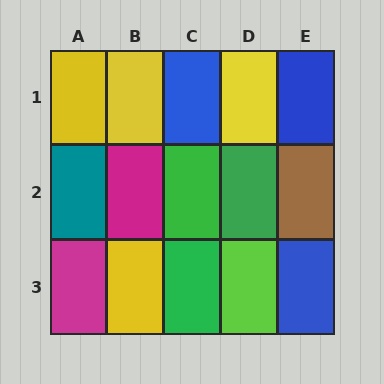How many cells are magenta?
2 cells are magenta.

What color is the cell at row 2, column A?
Teal.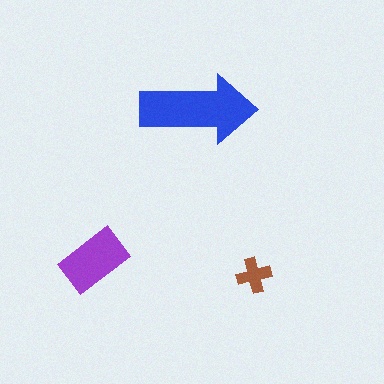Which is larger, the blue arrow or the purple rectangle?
The blue arrow.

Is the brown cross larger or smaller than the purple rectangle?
Smaller.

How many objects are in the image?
There are 3 objects in the image.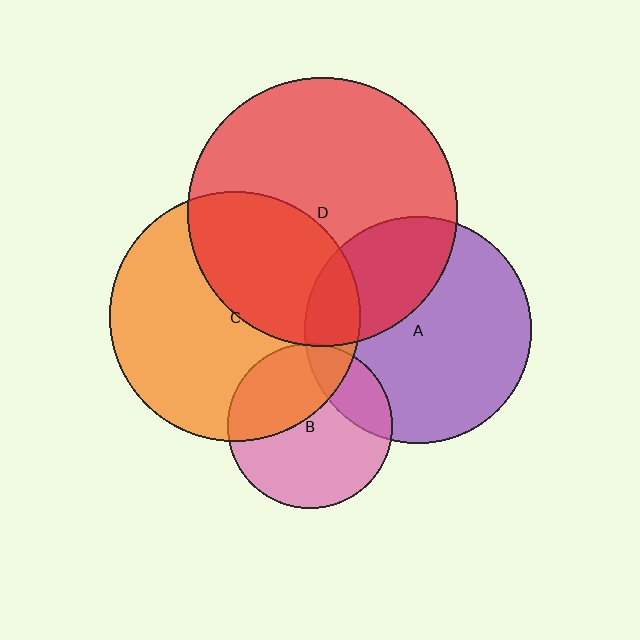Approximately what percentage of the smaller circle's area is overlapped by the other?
Approximately 35%.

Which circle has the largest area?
Circle D (red).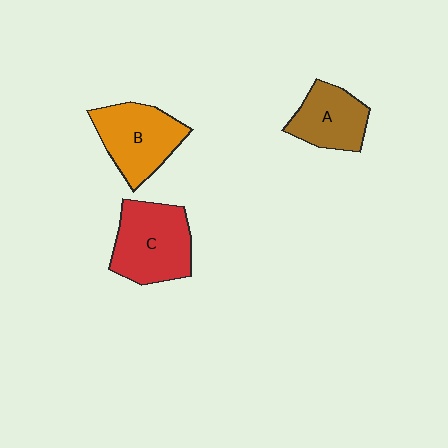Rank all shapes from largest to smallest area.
From largest to smallest: C (red), B (orange), A (brown).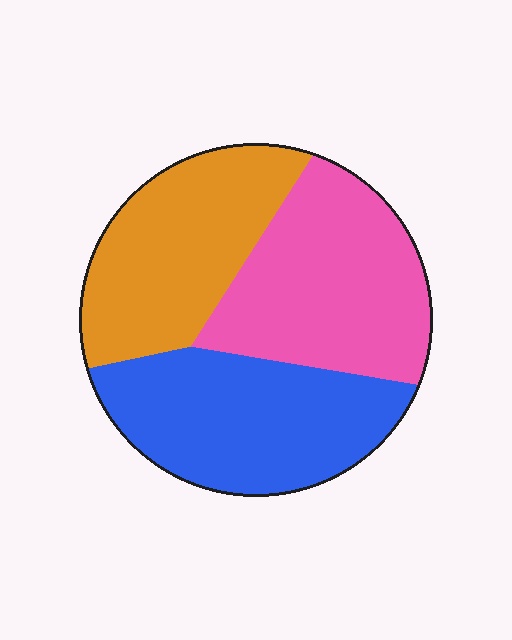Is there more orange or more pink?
Pink.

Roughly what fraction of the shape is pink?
Pink covers about 35% of the shape.